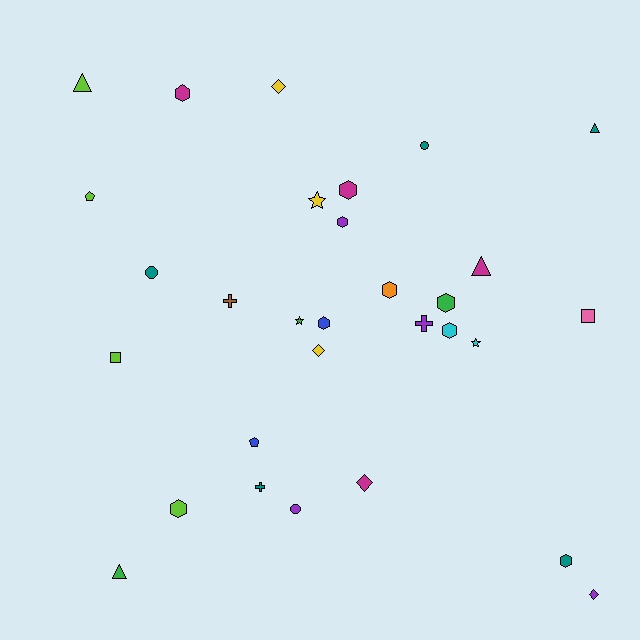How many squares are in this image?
There are 2 squares.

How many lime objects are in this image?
There are 4 lime objects.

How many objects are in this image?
There are 30 objects.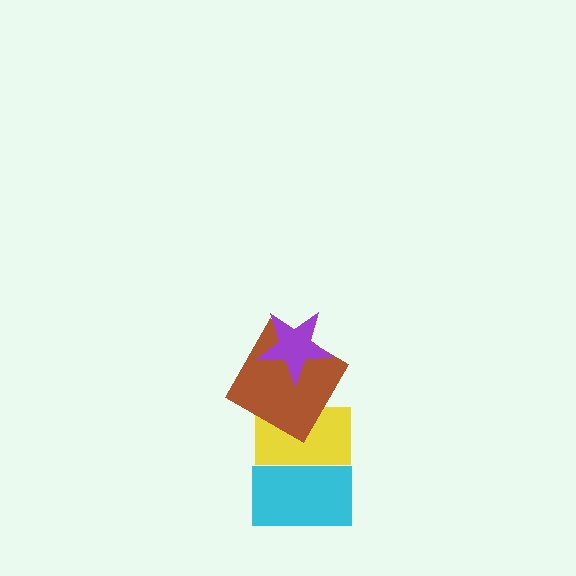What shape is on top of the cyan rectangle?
The yellow rectangle is on top of the cyan rectangle.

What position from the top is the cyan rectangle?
The cyan rectangle is 4th from the top.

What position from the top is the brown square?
The brown square is 2nd from the top.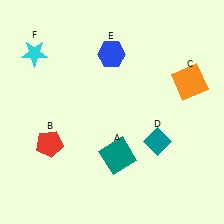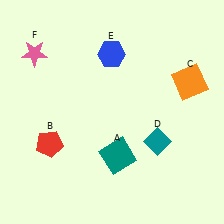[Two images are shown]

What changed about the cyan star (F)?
In Image 1, F is cyan. In Image 2, it changed to pink.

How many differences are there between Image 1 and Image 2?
There is 1 difference between the two images.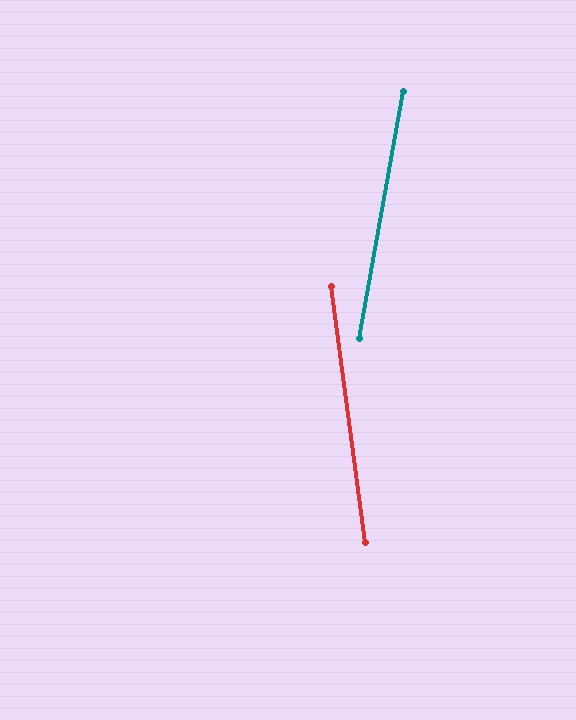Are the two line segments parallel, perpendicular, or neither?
Neither parallel nor perpendicular — they differ by about 17°.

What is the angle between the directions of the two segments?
Approximately 17 degrees.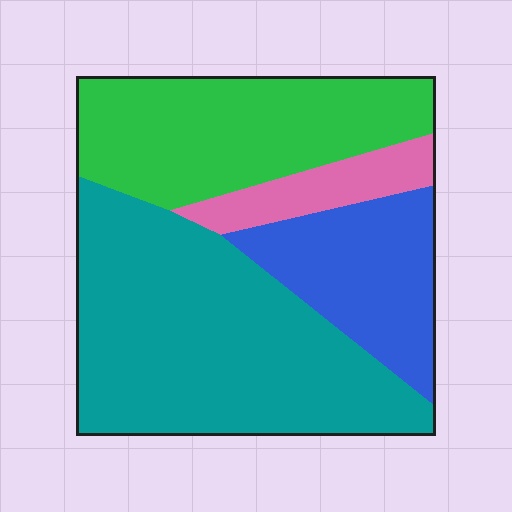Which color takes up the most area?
Teal, at roughly 45%.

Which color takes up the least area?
Pink, at roughly 10%.